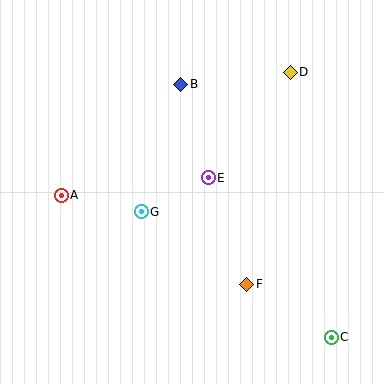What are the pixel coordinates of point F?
Point F is at (247, 284).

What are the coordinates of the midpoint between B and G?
The midpoint between B and G is at (161, 148).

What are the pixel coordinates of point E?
Point E is at (208, 178).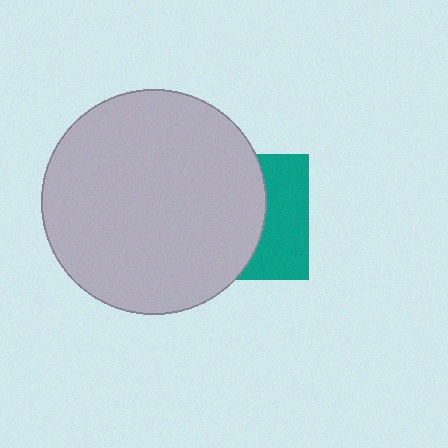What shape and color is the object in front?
The object in front is a light gray circle.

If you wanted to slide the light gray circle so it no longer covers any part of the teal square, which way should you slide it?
Slide it left — that is the most direct way to separate the two shapes.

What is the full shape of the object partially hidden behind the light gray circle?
The partially hidden object is a teal square.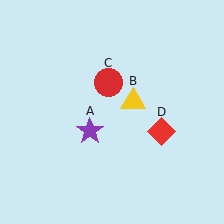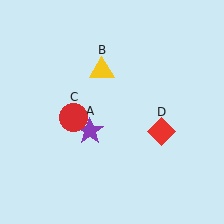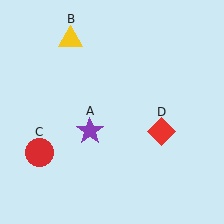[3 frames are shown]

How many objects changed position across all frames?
2 objects changed position: yellow triangle (object B), red circle (object C).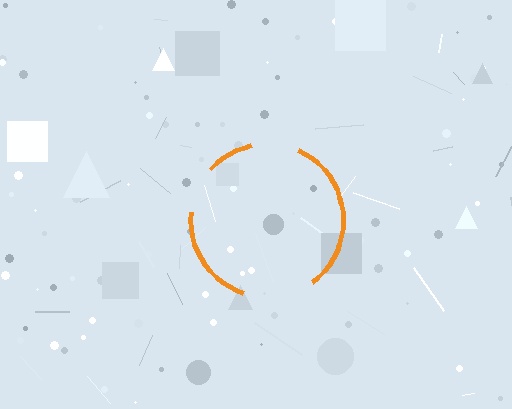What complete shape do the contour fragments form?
The contour fragments form a circle.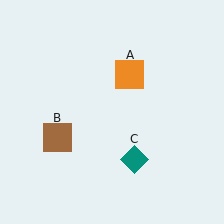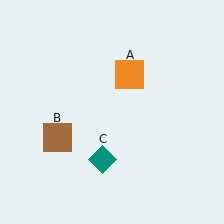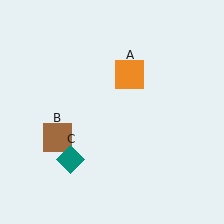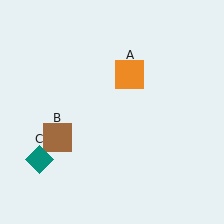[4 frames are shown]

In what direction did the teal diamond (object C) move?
The teal diamond (object C) moved left.